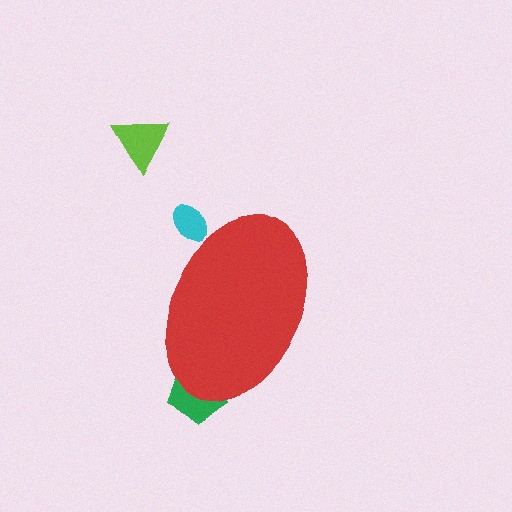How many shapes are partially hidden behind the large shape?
2 shapes are partially hidden.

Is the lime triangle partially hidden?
No, the lime triangle is fully visible.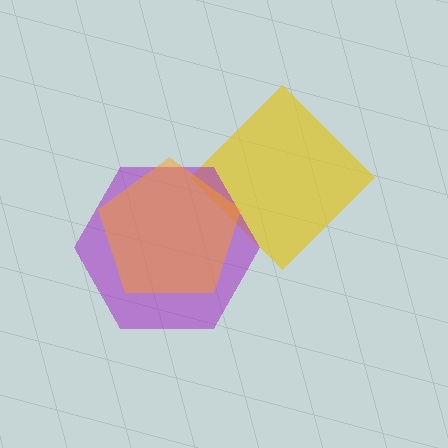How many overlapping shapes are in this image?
There are 3 overlapping shapes in the image.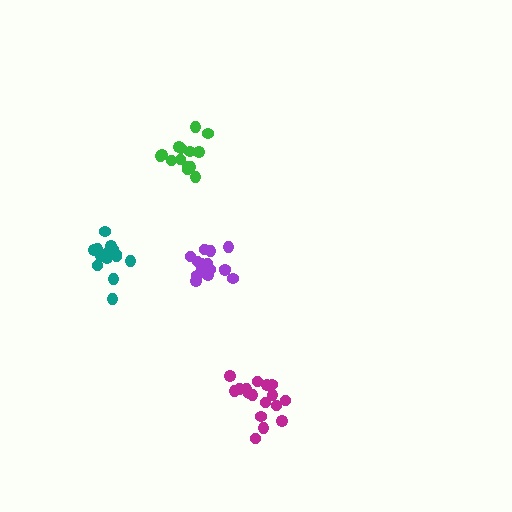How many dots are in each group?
Group 1: 14 dots, Group 2: 14 dots, Group 3: 16 dots, Group 4: 17 dots (61 total).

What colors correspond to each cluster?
The clusters are colored: green, teal, purple, magenta.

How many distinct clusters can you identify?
There are 4 distinct clusters.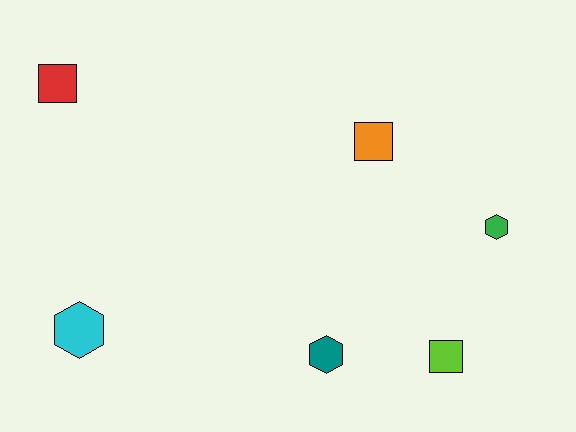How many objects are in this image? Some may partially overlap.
There are 6 objects.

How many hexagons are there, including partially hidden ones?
There are 3 hexagons.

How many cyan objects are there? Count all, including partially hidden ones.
There is 1 cyan object.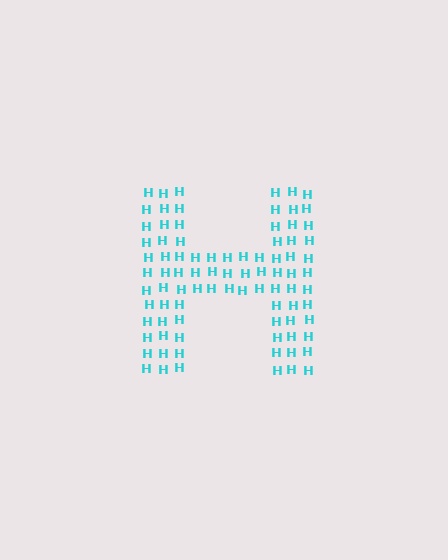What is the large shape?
The large shape is the letter H.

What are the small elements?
The small elements are letter H's.